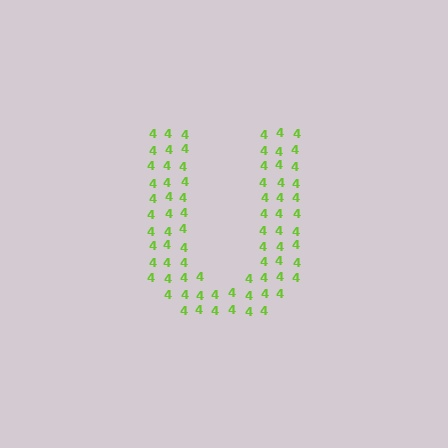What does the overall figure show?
The overall figure shows the letter U.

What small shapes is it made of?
It is made of small digit 4's.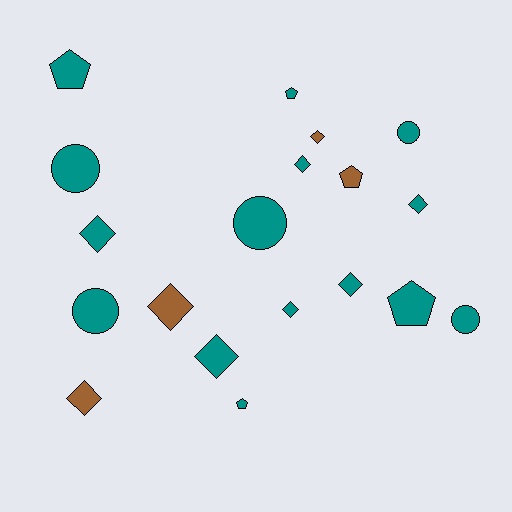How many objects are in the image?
There are 19 objects.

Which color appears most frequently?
Teal, with 15 objects.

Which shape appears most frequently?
Diamond, with 9 objects.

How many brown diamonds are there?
There are 3 brown diamonds.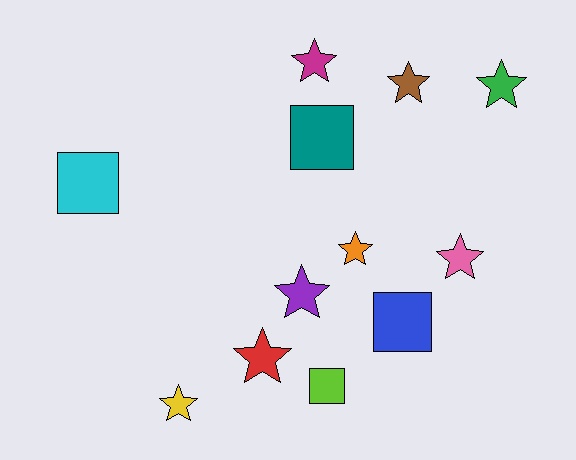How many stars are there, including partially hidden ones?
There are 8 stars.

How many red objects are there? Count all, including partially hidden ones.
There is 1 red object.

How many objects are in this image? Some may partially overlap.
There are 12 objects.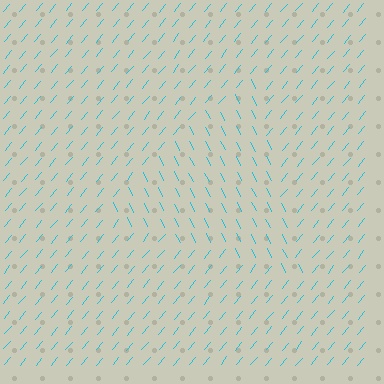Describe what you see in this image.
The image is filled with small cyan line segments. A triangle region in the image has lines oriented differently from the surrounding lines, creating a visible texture boundary.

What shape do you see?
I see a triangle.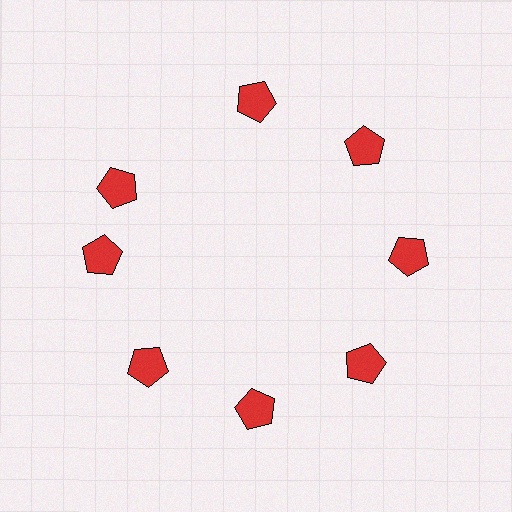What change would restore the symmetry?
The symmetry would be restored by rotating it back into even spacing with its neighbors so that all 8 pentagons sit at equal angles and equal distance from the center.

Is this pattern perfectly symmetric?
No. The 8 red pentagons are arranged in a ring, but one element near the 10 o'clock position is rotated out of alignment along the ring, breaking the 8-fold rotational symmetry.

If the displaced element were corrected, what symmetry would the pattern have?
It would have 8-fold rotational symmetry — the pattern would map onto itself every 45 degrees.